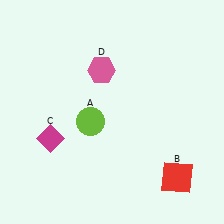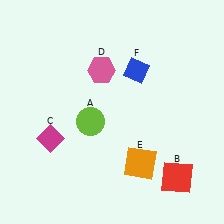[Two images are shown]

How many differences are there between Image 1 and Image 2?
There are 2 differences between the two images.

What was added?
An orange square (E), a blue diamond (F) were added in Image 2.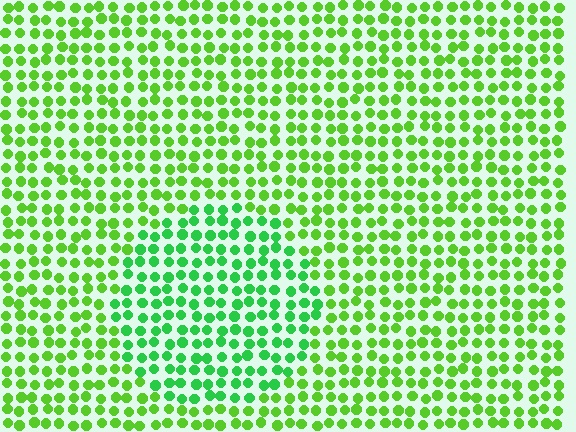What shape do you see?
I see a circle.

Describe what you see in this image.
The image is filled with small lime elements in a uniform arrangement. A circle-shaped region is visible where the elements are tinted to a slightly different hue, forming a subtle color boundary.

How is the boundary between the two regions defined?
The boundary is defined purely by a slight shift in hue (about 28 degrees). Spacing, size, and orientation are identical on both sides.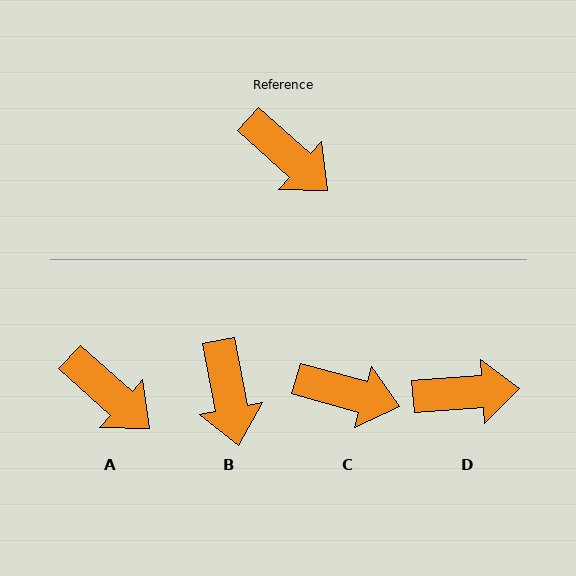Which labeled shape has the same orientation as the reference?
A.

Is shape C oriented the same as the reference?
No, it is off by about 27 degrees.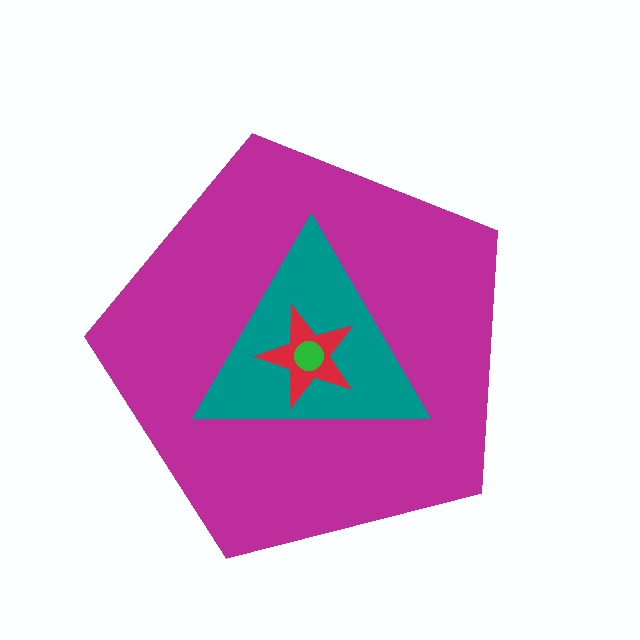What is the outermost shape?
The magenta pentagon.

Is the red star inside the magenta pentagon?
Yes.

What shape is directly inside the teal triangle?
The red star.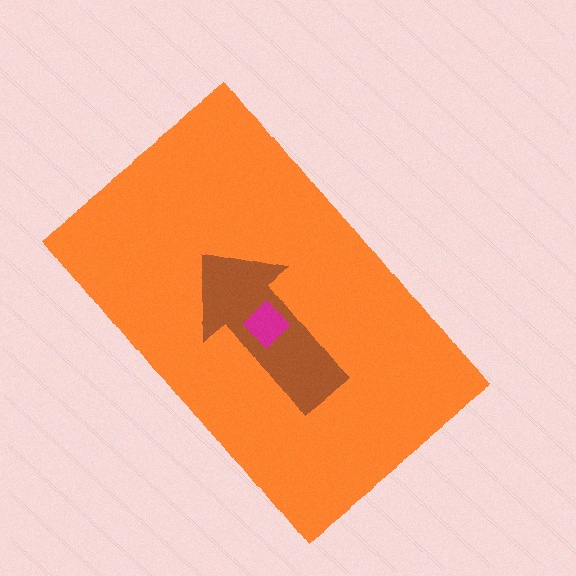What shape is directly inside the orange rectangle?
The brown arrow.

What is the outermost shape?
The orange rectangle.